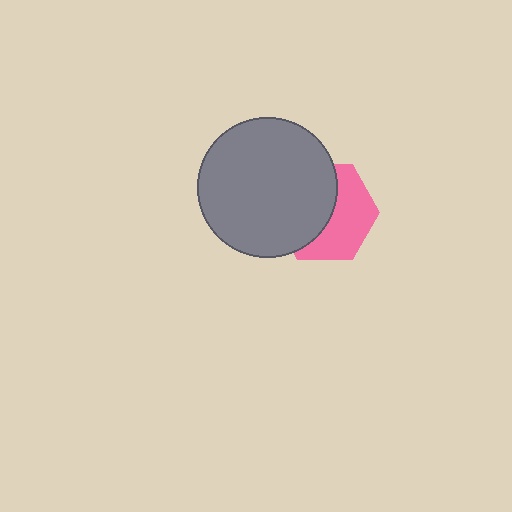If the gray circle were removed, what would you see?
You would see the complete pink hexagon.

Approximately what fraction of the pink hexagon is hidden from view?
Roughly 52% of the pink hexagon is hidden behind the gray circle.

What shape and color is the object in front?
The object in front is a gray circle.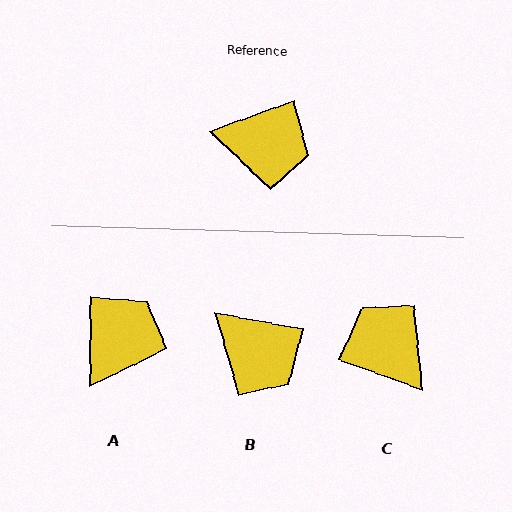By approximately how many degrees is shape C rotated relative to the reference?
Approximately 140 degrees counter-clockwise.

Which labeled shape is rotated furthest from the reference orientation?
C, about 140 degrees away.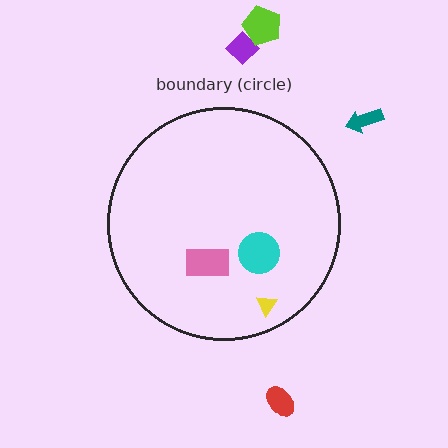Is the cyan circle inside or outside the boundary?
Inside.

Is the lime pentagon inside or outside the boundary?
Outside.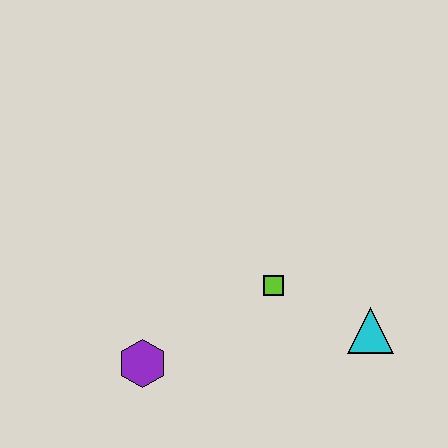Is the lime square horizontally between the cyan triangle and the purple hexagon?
Yes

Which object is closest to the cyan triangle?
The lime square is closest to the cyan triangle.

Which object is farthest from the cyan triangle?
The purple hexagon is farthest from the cyan triangle.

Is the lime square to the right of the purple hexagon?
Yes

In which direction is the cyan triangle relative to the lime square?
The cyan triangle is to the right of the lime square.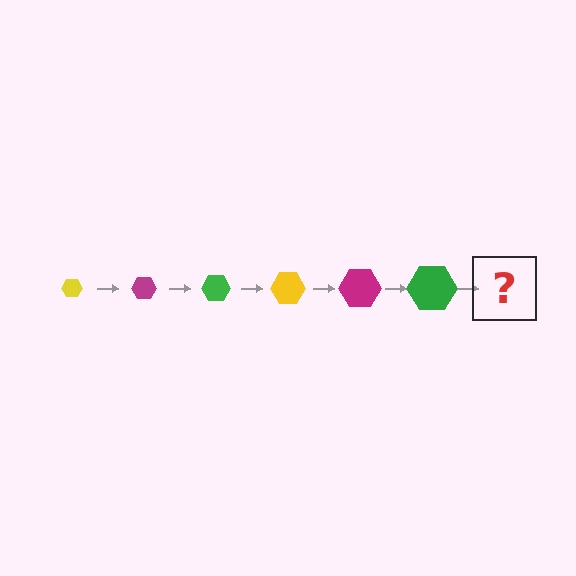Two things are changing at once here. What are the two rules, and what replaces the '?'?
The two rules are that the hexagon grows larger each step and the color cycles through yellow, magenta, and green. The '?' should be a yellow hexagon, larger than the previous one.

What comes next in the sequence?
The next element should be a yellow hexagon, larger than the previous one.